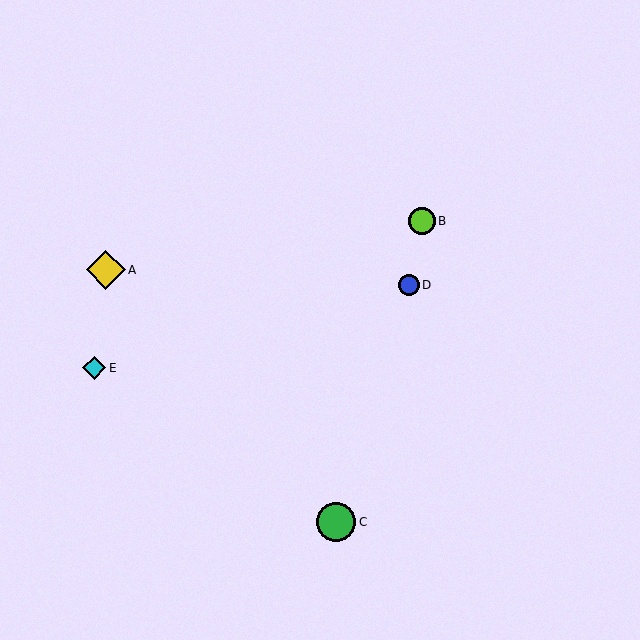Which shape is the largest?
The green circle (labeled C) is the largest.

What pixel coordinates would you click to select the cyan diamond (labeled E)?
Click at (94, 368) to select the cyan diamond E.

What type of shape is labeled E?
Shape E is a cyan diamond.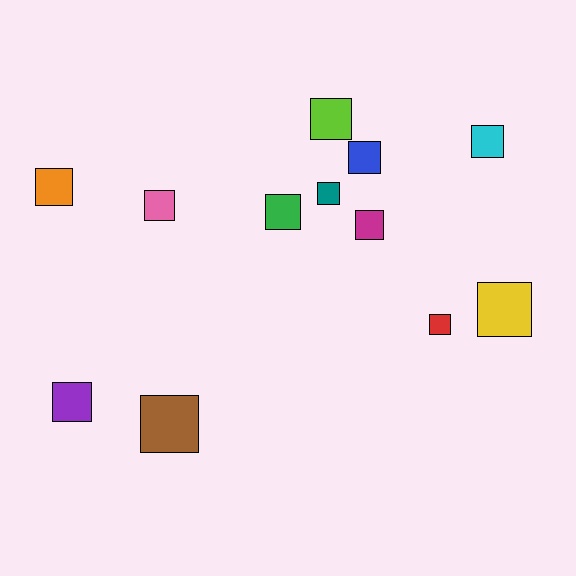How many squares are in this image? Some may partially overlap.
There are 12 squares.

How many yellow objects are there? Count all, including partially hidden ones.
There is 1 yellow object.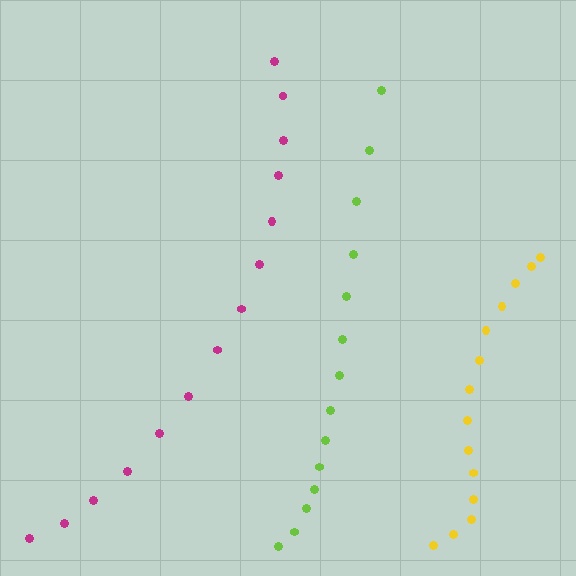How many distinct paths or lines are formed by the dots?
There are 3 distinct paths.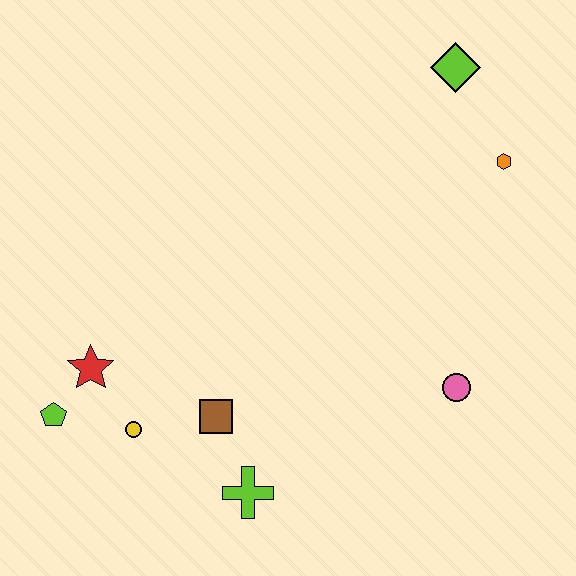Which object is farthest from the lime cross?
The lime diamond is farthest from the lime cross.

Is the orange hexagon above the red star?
Yes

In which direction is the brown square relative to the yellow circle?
The brown square is to the right of the yellow circle.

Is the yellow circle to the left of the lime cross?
Yes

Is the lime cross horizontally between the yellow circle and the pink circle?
Yes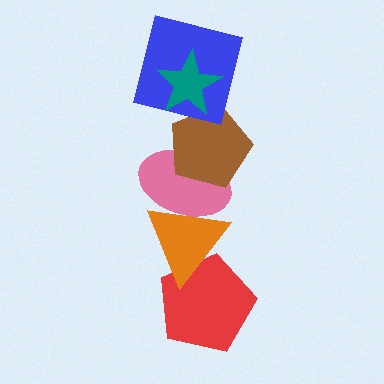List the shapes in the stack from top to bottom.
From top to bottom: the teal star, the blue square, the brown pentagon, the pink ellipse, the orange triangle, the red pentagon.